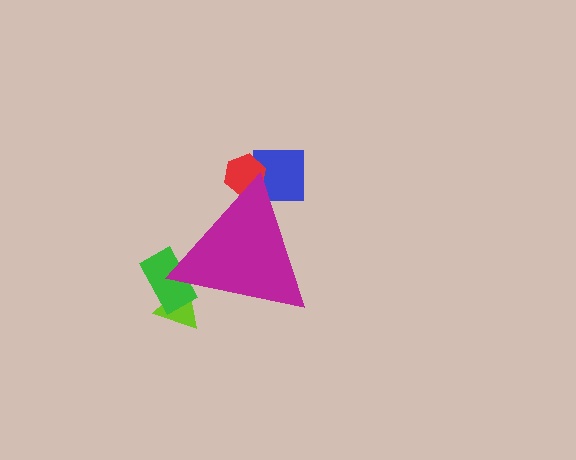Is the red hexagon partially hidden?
Yes, the red hexagon is partially hidden behind the magenta triangle.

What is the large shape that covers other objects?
A magenta triangle.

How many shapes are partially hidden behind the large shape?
4 shapes are partially hidden.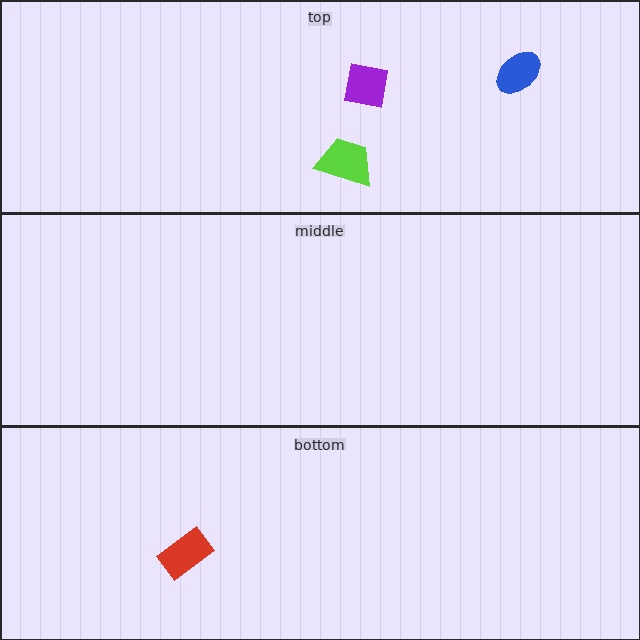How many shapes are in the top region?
3.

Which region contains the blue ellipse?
The top region.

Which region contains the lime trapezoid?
The top region.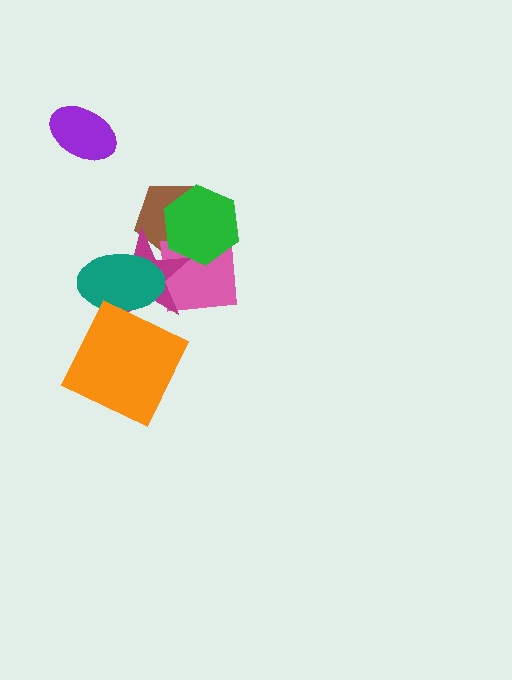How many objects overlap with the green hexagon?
3 objects overlap with the green hexagon.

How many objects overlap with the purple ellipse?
0 objects overlap with the purple ellipse.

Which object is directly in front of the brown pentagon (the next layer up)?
The pink square is directly in front of the brown pentagon.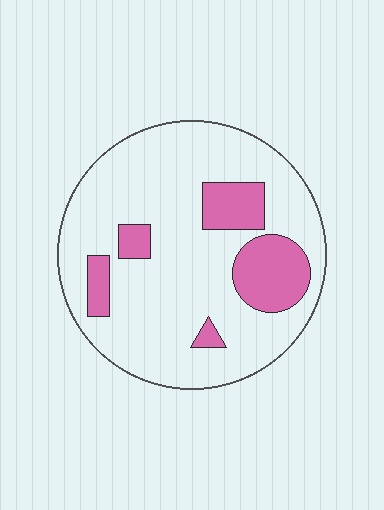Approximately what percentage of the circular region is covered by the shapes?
Approximately 20%.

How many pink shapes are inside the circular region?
5.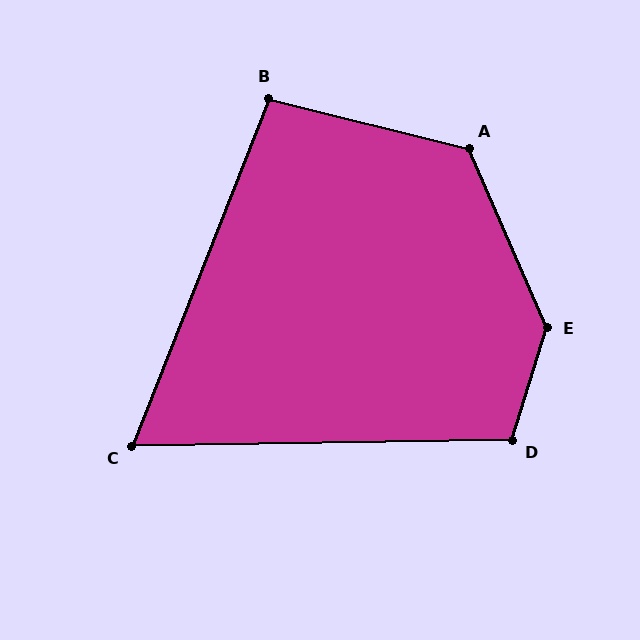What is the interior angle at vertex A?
Approximately 127 degrees (obtuse).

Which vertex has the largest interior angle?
E, at approximately 140 degrees.